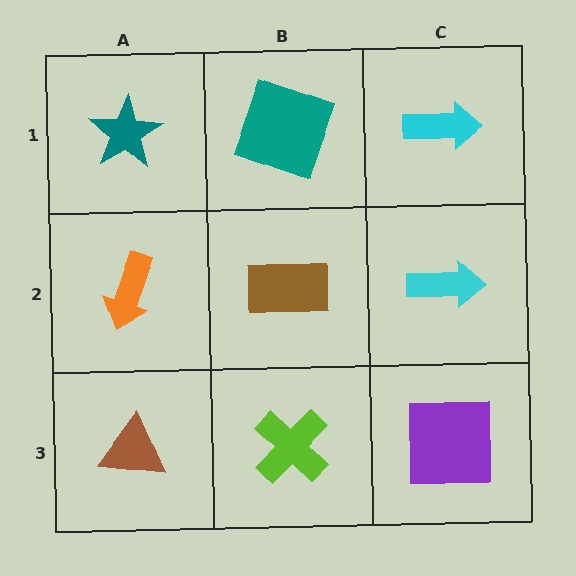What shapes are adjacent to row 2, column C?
A cyan arrow (row 1, column C), a purple square (row 3, column C), a brown rectangle (row 2, column B).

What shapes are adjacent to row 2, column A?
A teal star (row 1, column A), a brown triangle (row 3, column A), a brown rectangle (row 2, column B).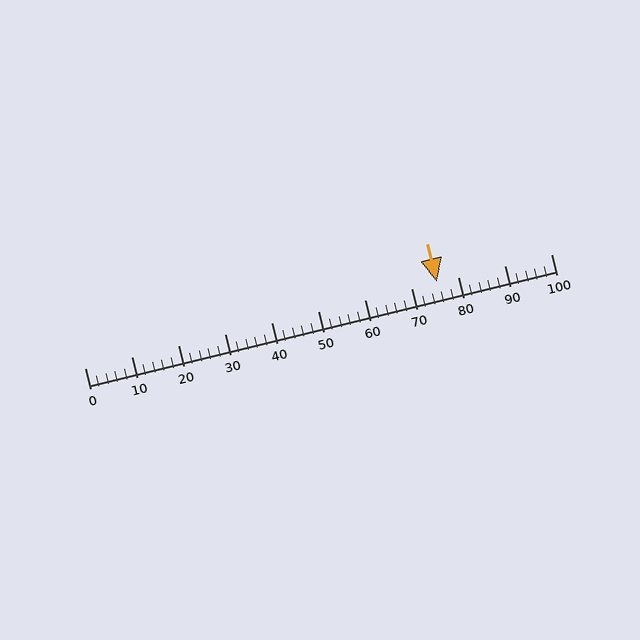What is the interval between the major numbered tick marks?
The major tick marks are spaced 10 units apart.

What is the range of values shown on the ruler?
The ruler shows values from 0 to 100.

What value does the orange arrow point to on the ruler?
The orange arrow points to approximately 76.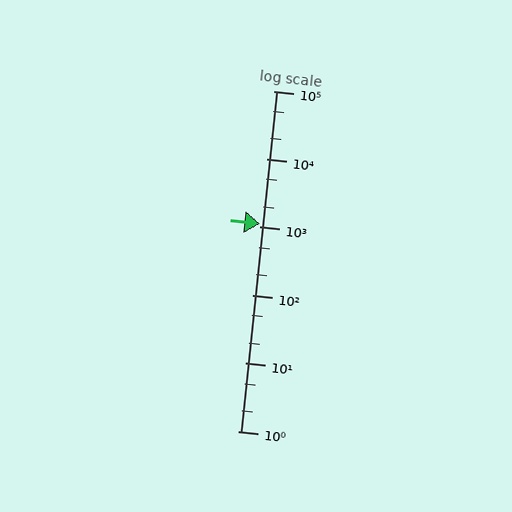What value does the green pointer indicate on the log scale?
The pointer indicates approximately 1100.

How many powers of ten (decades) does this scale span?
The scale spans 5 decades, from 1 to 100000.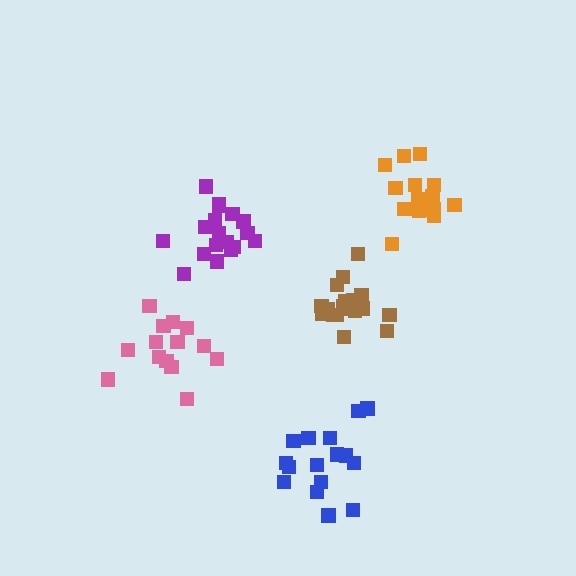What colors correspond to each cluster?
The clusters are colored: pink, blue, brown, purple, orange.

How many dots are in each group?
Group 1: 14 dots, Group 2: 17 dots, Group 3: 18 dots, Group 4: 18 dots, Group 5: 15 dots (82 total).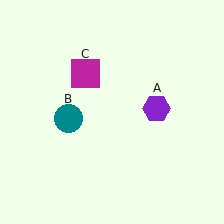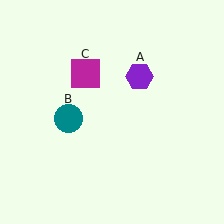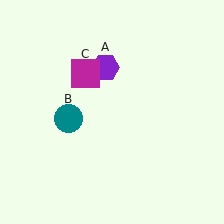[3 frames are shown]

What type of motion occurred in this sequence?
The purple hexagon (object A) rotated counterclockwise around the center of the scene.